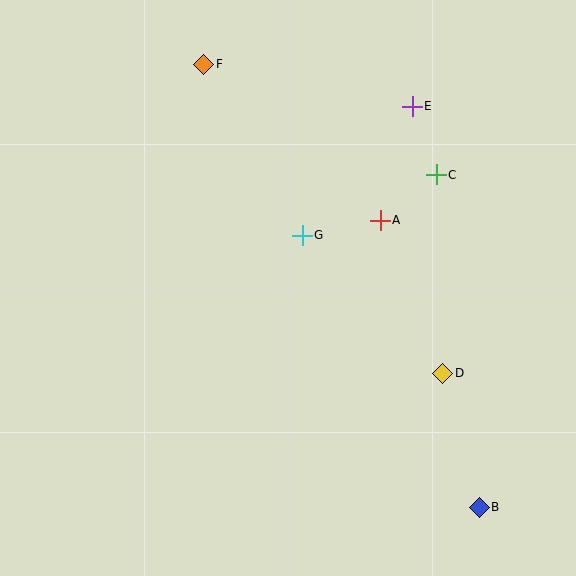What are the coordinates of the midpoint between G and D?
The midpoint between G and D is at (372, 304).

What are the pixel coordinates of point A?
Point A is at (380, 220).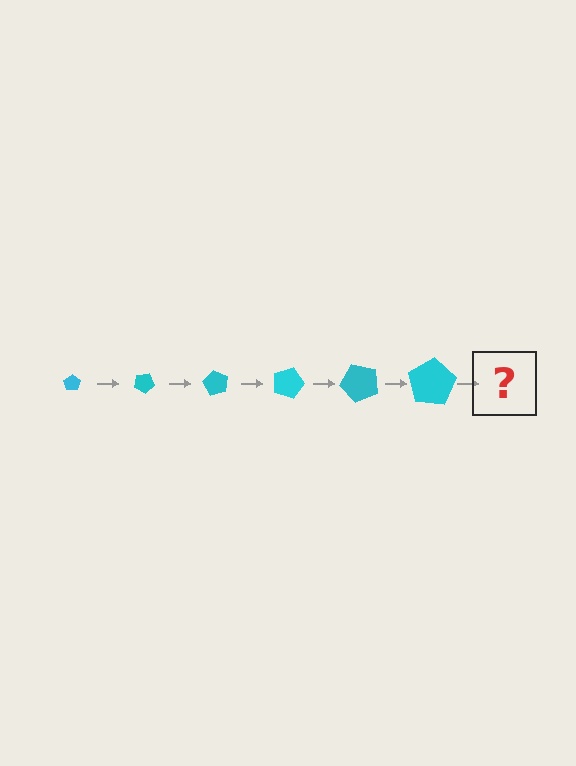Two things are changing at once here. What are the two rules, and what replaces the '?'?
The two rules are that the pentagon grows larger each step and it rotates 30 degrees each step. The '?' should be a pentagon, larger than the previous one and rotated 180 degrees from the start.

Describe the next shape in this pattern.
It should be a pentagon, larger than the previous one and rotated 180 degrees from the start.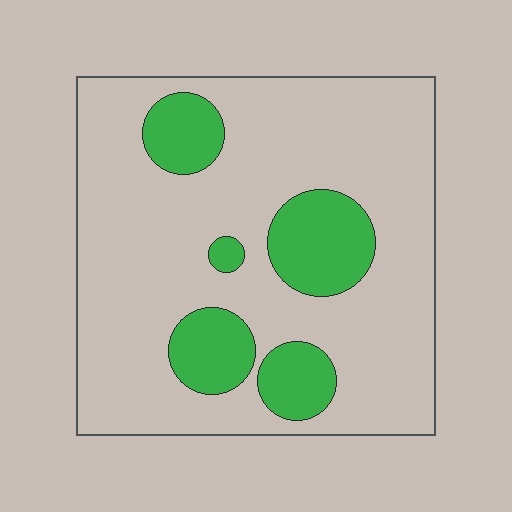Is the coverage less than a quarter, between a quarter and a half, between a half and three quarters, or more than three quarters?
Less than a quarter.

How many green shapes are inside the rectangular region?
5.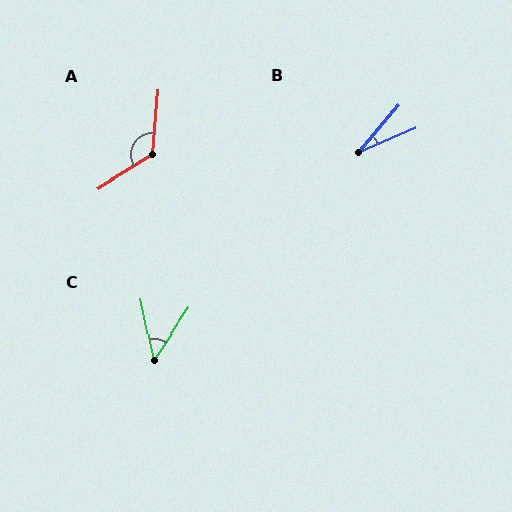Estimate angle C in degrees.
Approximately 46 degrees.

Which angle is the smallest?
B, at approximately 27 degrees.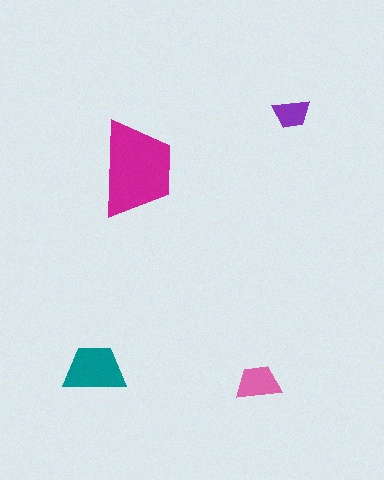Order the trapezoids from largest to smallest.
the magenta one, the teal one, the pink one, the purple one.